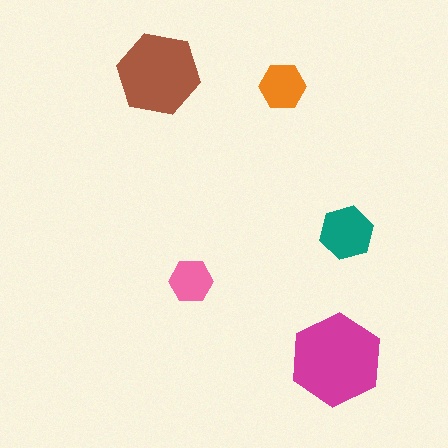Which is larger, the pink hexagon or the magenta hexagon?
The magenta one.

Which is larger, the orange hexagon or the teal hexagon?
The teal one.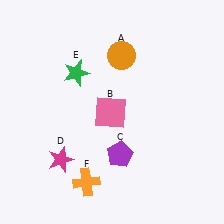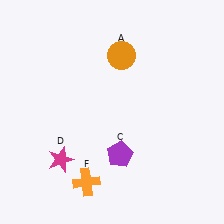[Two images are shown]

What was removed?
The pink square (B), the green star (E) were removed in Image 2.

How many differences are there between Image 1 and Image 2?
There are 2 differences between the two images.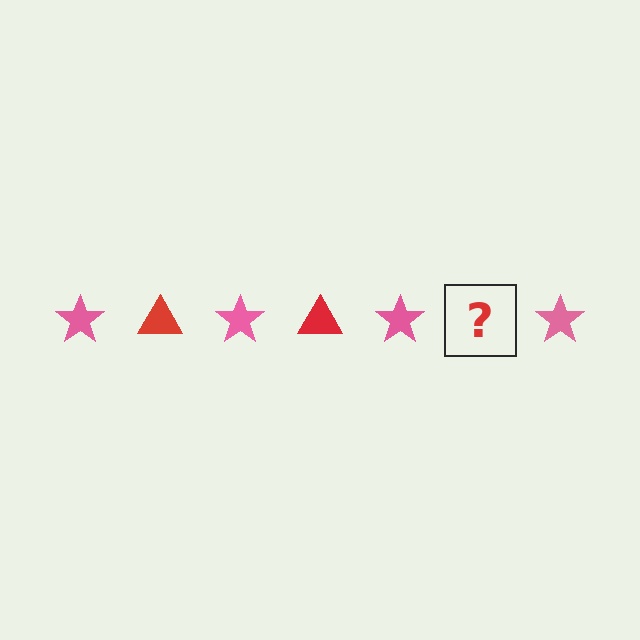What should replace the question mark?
The question mark should be replaced with a red triangle.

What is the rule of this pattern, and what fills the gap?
The rule is that the pattern alternates between pink star and red triangle. The gap should be filled with a red triangle.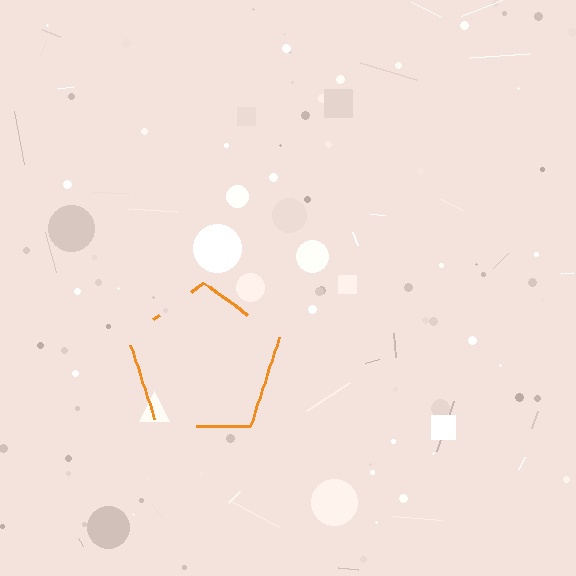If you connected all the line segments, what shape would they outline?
They would outline a pentagon.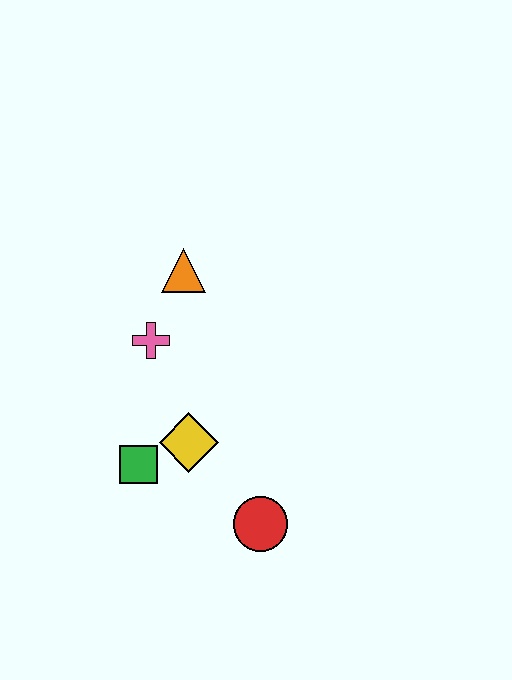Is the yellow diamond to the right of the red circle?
No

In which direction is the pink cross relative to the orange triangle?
The pink cross is below the orange triangle.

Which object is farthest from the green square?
The orange triangle is farthest from the green square.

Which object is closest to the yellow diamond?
The green square is closest to the yellow diamond.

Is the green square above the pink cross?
No